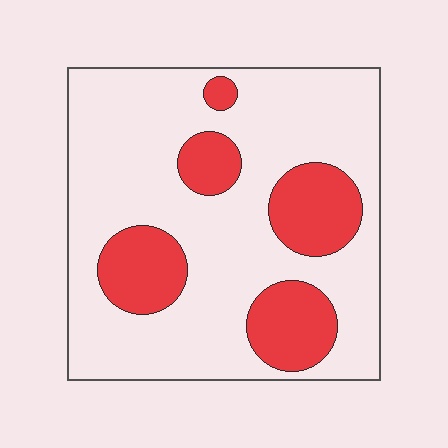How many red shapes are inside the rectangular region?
5.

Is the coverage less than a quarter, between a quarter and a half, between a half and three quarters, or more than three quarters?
Less than a quarter.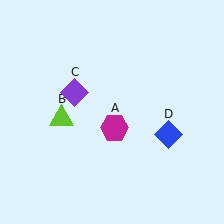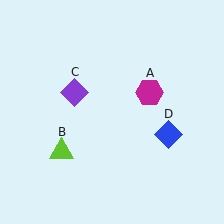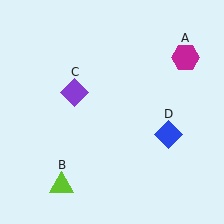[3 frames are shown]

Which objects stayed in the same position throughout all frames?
Purple diamond (object C) and blue diamond (object D) remained stationary.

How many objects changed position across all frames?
2 objects changed position: magenta hexagon (object A), lime triangle (object B).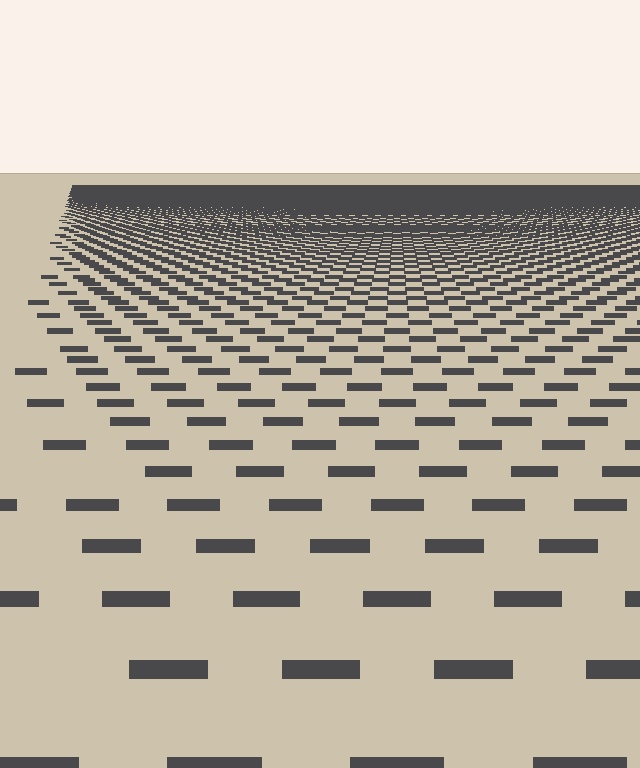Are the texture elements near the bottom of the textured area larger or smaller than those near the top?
Larger. Near the bottom, elements are closer to the viewer and appear at a bigger on-screen size.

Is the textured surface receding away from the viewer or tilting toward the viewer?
The surface is receding away from the viewer. Texture elements get smaller and denser toward the top.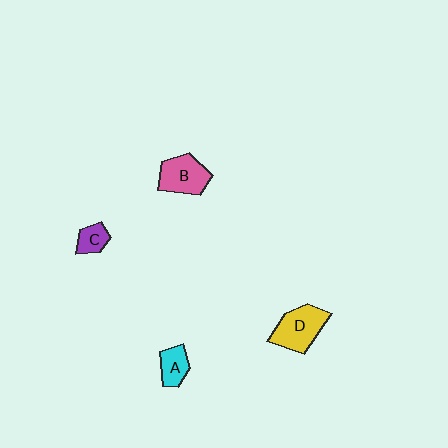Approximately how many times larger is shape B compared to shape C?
Approximately 2.1 times.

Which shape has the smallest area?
Shape C (purple).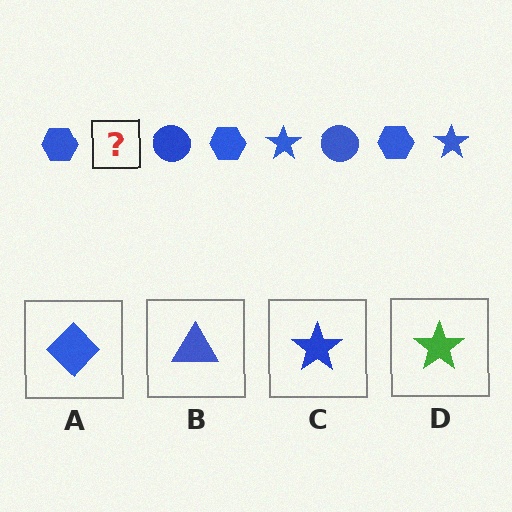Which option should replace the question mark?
Option C.